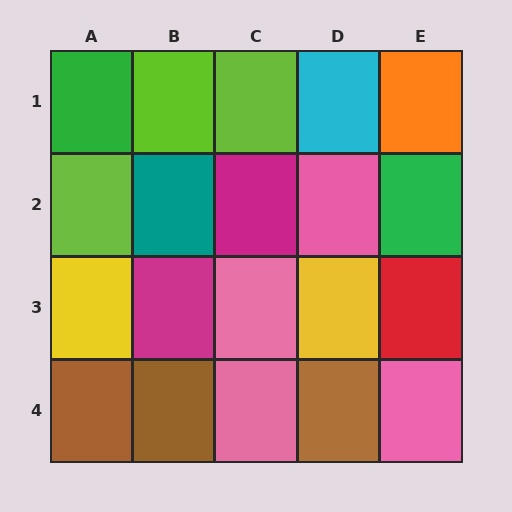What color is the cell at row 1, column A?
Green.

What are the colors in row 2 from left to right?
Lime, teal, magenta, pink, green.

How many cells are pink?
4 cells are pink.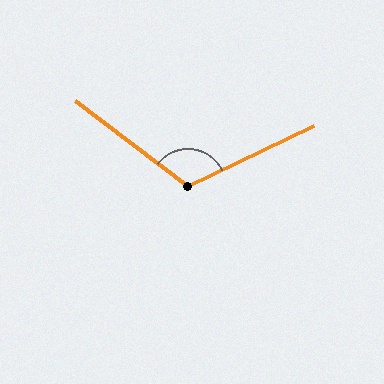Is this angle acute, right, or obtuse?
It is obtuse.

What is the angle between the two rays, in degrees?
Approximately 117 degrees.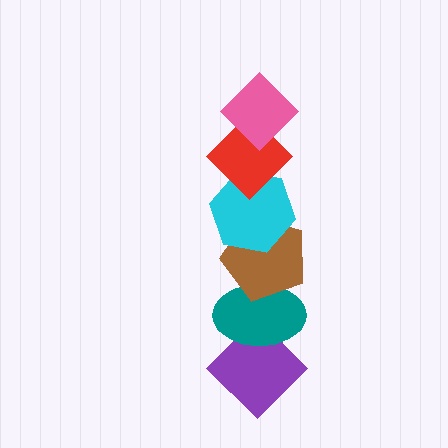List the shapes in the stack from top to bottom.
From top to bottom: the pink diamond, the red diamond, the cyan hexagon, the brown pentagon, the teal ellipse, the purple diamond.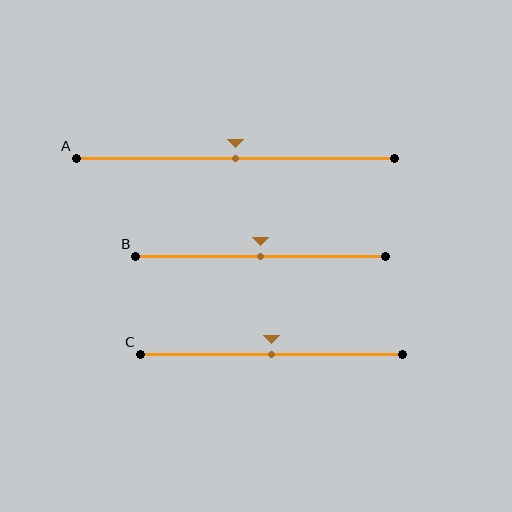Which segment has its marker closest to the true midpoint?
Segment A has its marker closest to the true midpoint.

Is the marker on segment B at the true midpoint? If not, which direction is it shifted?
Yes, the marker on segment B is at the true midpoint.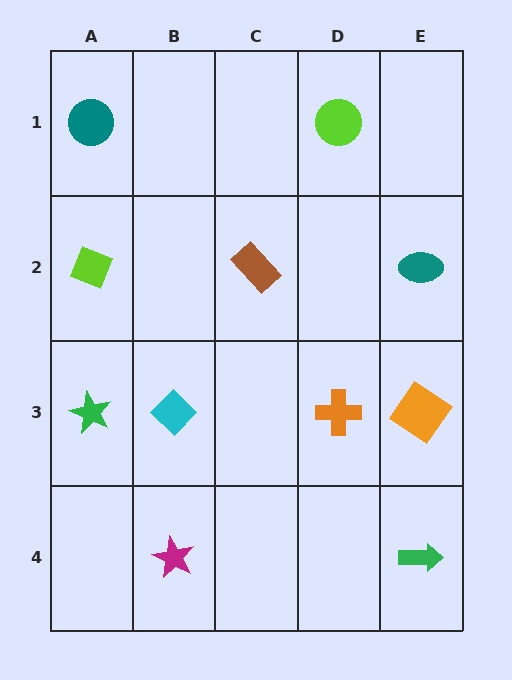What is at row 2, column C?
A brown rectangle.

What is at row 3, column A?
A green star.